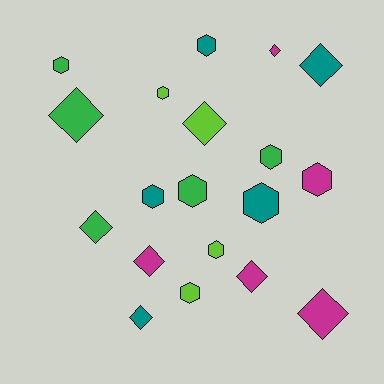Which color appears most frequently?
Green, with 5 objects.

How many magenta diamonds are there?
There are 4 magenta diamonds.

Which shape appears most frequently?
Hexagon, with 10 objects.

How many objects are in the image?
There are 19 objects.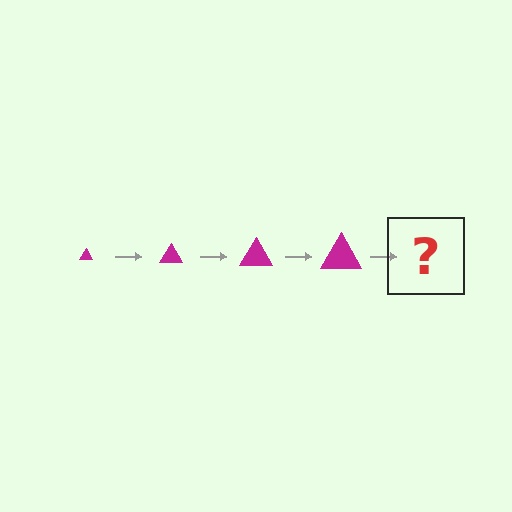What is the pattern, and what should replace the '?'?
The pattern is that the triangle gets progressively larger each step. The '?' should be a magenta triangle, larger than the previous one.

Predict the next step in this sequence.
The next step is a magenta triangle, larger than the previous one.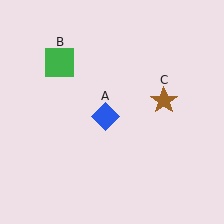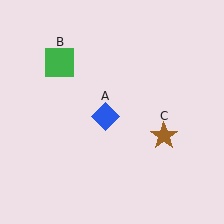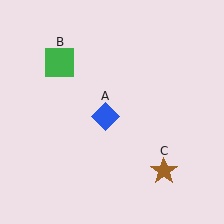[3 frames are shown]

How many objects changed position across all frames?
1 object changed position: brown star (object C).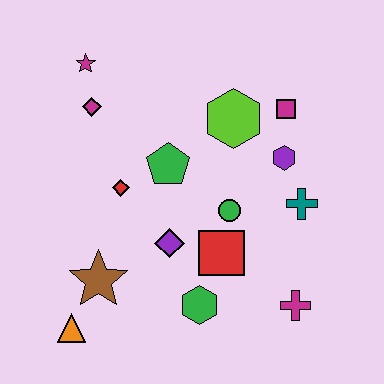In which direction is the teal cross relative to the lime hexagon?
The teal cross is below the lime hexagon.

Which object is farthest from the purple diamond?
The magenta star is farthest from the purple diamond.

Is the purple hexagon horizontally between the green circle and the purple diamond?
No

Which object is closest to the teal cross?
The purple hexagon is closest to the teal cross.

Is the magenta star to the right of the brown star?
No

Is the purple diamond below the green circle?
Yes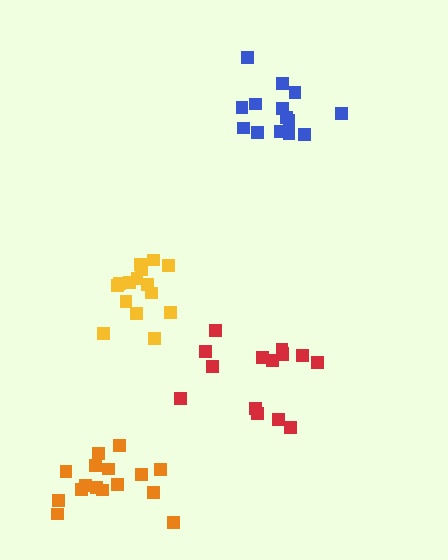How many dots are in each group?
Group 1: 15 dots, Group 2: 15 dots, Group 3: 16 dots, Group 4: 14 dots (60 total).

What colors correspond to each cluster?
The clusters are colored: yellow, red, orange, blue.